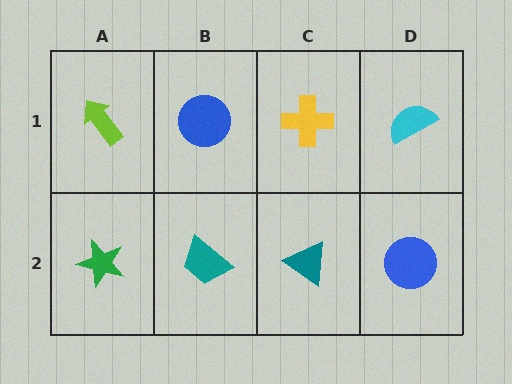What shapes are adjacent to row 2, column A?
A lime arrow (row 1, column A), a teal trapezoid (row 2, column B).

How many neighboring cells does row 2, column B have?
3.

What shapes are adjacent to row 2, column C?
A yellow cross (row 1, column C), a teal trapezoid (row 2, column B), a blue circle (row 2, column D).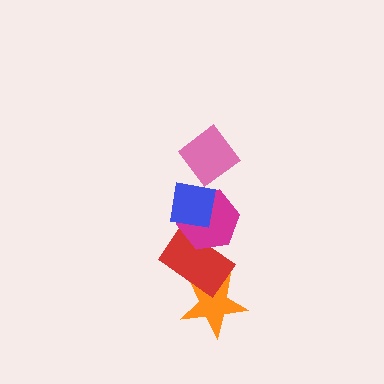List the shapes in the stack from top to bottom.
From top to bottom: the pink diamond, the blue square, the magenta hexagon, the red rectangle, the orange star.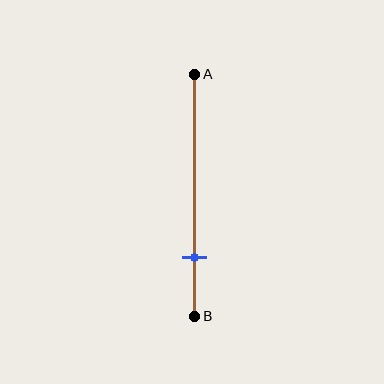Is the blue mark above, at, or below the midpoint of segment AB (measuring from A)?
The blue mark is below the midpoint of segment AB.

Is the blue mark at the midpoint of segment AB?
No, the mark is at about 75% from A, not at the 50% midpoint.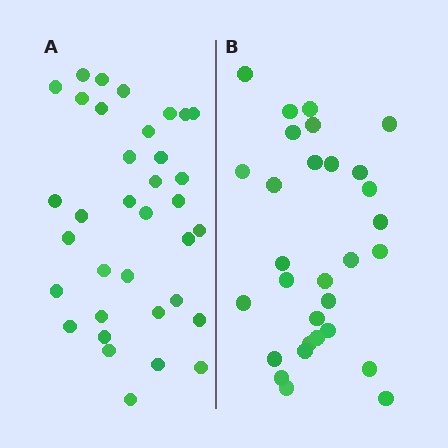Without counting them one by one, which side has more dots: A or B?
Region A (the left region) has more dots.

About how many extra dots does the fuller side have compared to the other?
Region A has about 5 more dots than region B.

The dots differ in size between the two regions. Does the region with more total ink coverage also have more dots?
No. Region B has more total ink coverage because its dots are larger, but region A actually contains more individual dots. Total area can be misleading — the number of items is what matters here.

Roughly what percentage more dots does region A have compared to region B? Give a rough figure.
About 15% more.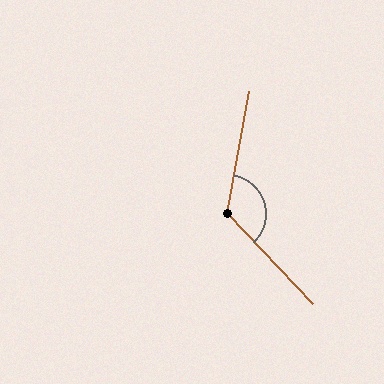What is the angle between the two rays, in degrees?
Approximately 126 degrees.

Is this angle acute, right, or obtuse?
It is obtuse.